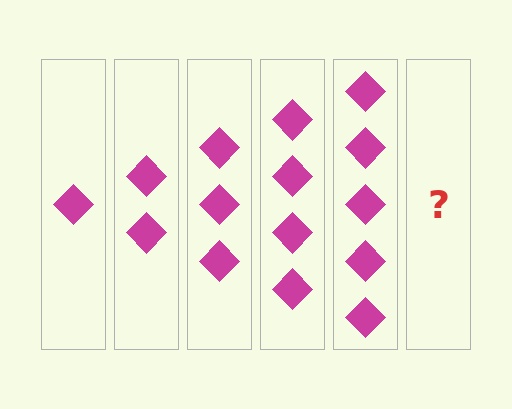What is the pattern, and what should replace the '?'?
The pattern is that each step adds one more diamond. The '?' should be 6 diamonds.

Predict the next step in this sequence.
The next step is 6 diamonds.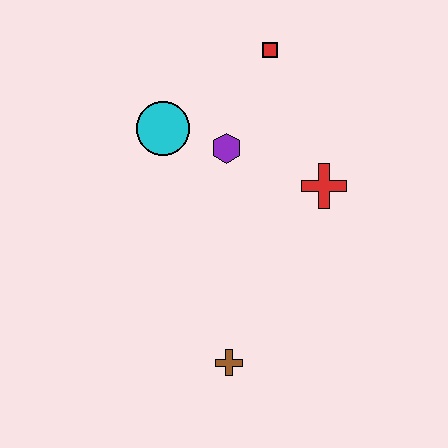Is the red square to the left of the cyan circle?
No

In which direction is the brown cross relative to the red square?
The brown cross is below the red square.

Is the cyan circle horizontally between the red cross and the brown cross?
No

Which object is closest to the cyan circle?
The purple hexagon is closest to the cyan circle.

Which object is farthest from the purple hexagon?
The brown cross is farthest from the purple hexagon.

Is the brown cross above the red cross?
No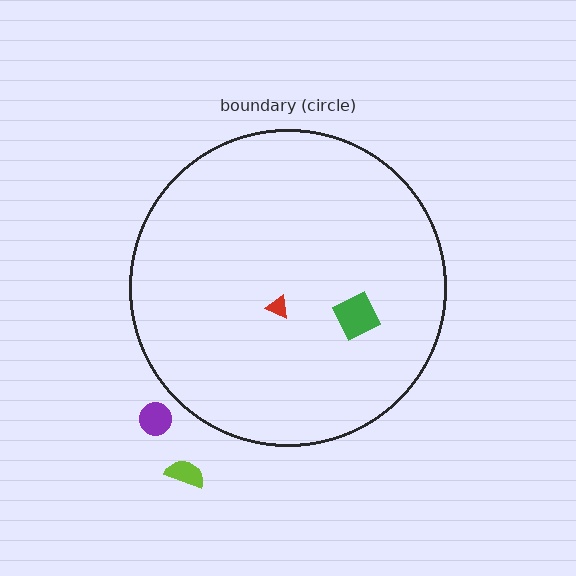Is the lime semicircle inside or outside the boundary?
Outside.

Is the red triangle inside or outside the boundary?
Inside.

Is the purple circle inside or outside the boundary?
Outside.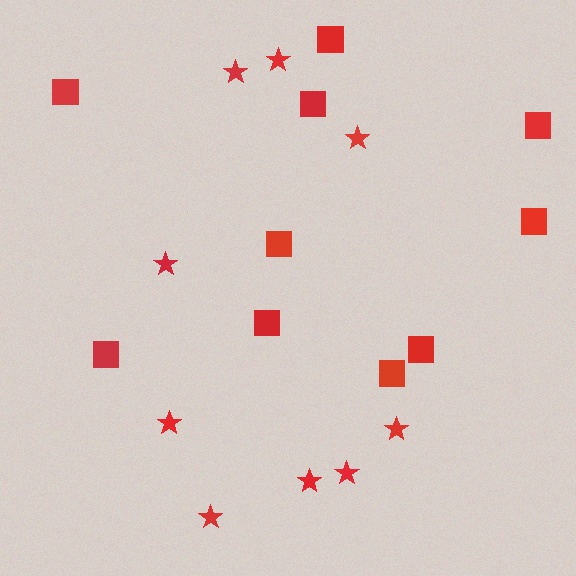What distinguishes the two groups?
There are 2 groups: one group of squares (10) and one group of stars (9).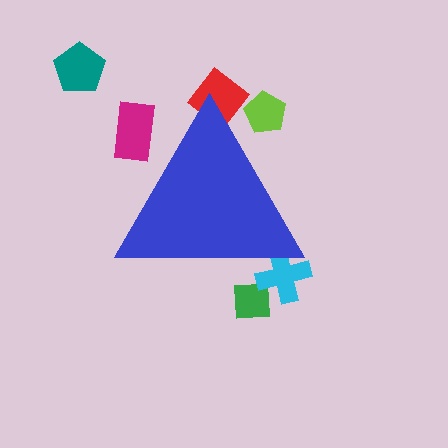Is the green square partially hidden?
Yes, the green square is partially hidden behind the blue triangle.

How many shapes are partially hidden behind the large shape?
5 shapes are partially hidden.